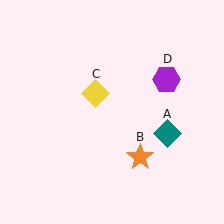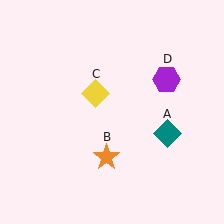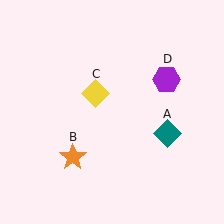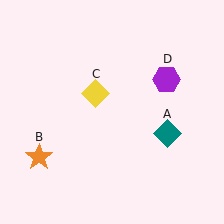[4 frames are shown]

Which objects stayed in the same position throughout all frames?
Teal diamond (object A) and yellow diamond (object C) and purple hexagon (object D) remained stationary.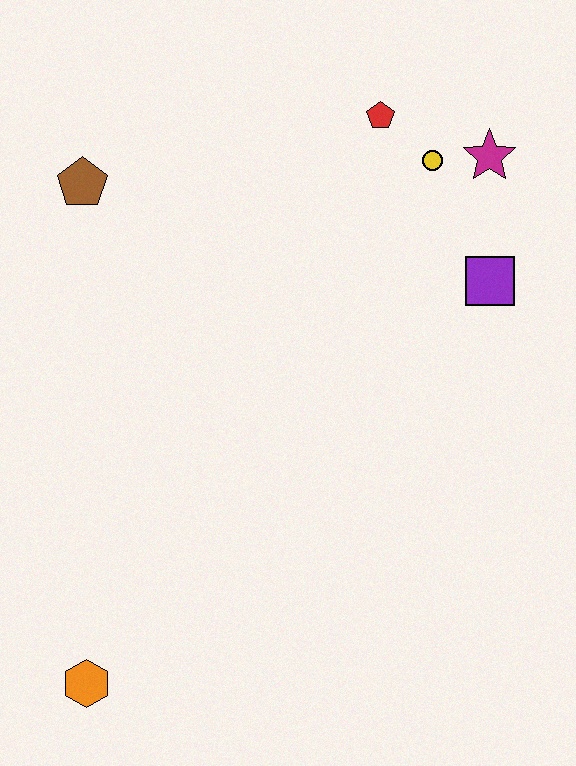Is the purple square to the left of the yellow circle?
No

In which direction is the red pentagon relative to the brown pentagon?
The red pentagon is to the right of the brown pentagon.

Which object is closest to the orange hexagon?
The brown pentagon is closest to the orange hexagon.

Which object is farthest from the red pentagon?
The orange hexagon is farthest from the red pentagon.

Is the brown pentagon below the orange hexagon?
No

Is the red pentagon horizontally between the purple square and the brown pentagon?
Yes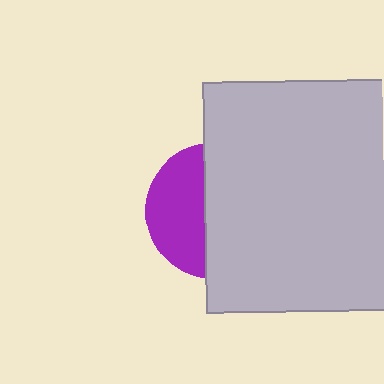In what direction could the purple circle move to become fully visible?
The purple circle could move left. That would shift it out from behind the light gray rectangle entirely.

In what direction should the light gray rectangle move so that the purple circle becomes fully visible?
The light gray rectangle should move right. That is the shortest direction to clear the overlap and leave the purple circle fully visible.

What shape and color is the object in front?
The object in front is a light gray rectangle.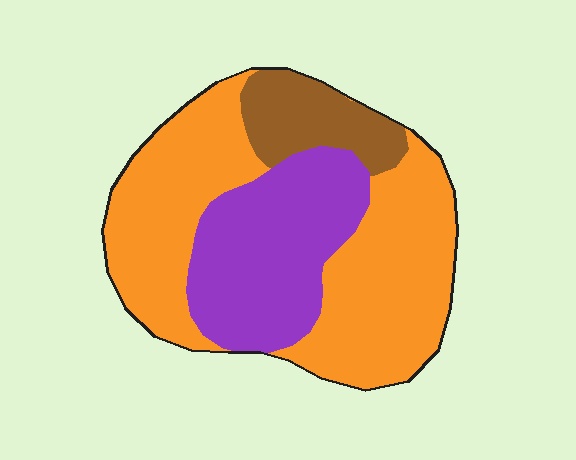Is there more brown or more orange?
Orange.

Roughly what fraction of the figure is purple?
Purple covers about 30% of the figure.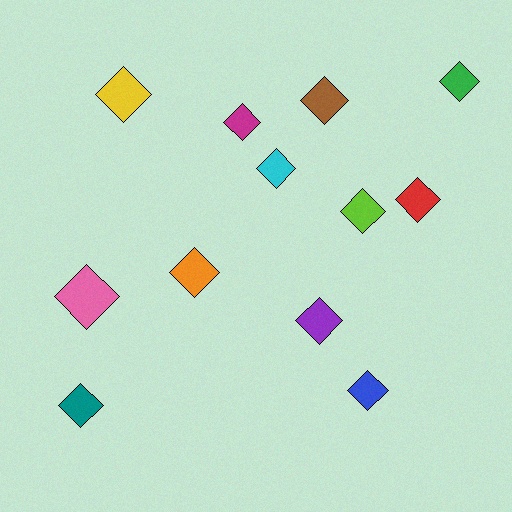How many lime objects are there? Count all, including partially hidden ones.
There is 1 lime object.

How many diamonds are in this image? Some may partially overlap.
There are 12 diamonds.